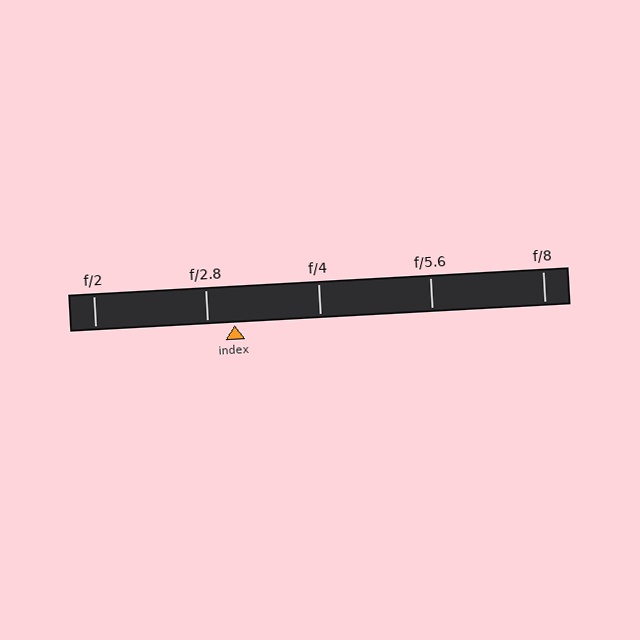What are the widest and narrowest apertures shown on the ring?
The widest aperture shown is f/2 and the narrowest is f/8.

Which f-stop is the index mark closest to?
The index mark is closest to f/2.8.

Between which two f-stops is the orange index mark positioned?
The index mark is between f/2.8 and f/4.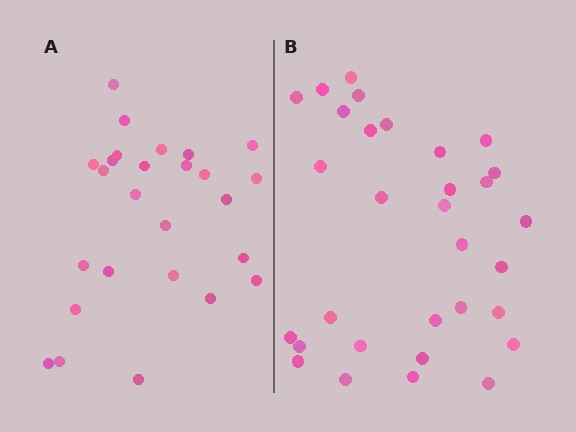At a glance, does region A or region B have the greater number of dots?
Region B (the right region) has more dots.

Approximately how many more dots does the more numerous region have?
Region B has about 5 more dots than region A.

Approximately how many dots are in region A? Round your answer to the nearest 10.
About 30 dots. (The exact count is 26, which rounds to 30.)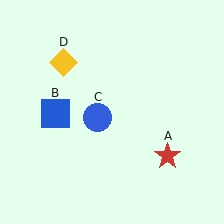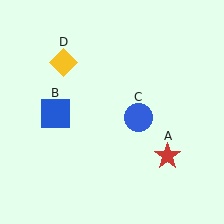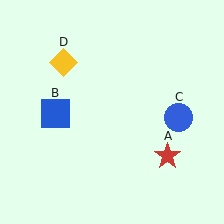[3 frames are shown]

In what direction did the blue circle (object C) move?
The blue circle (object C) moved right.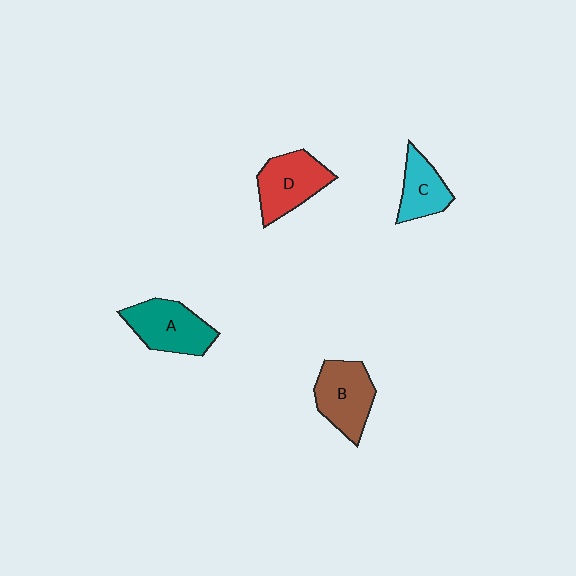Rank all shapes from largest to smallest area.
From largest to smallest: A (teal), B (brown), D (red), C (cyan).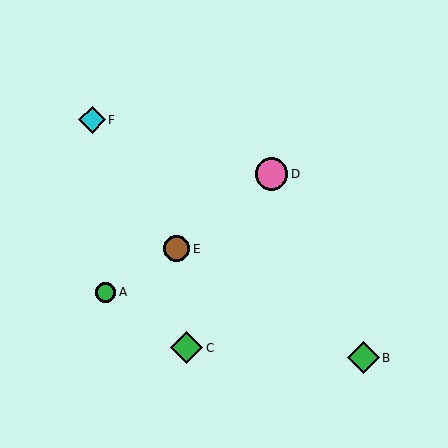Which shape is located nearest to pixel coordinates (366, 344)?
The green diamond (labeled B) at (364, 358) is nearest to that location.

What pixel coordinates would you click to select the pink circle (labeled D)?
Click at (272, 174) to select the pink circle D.